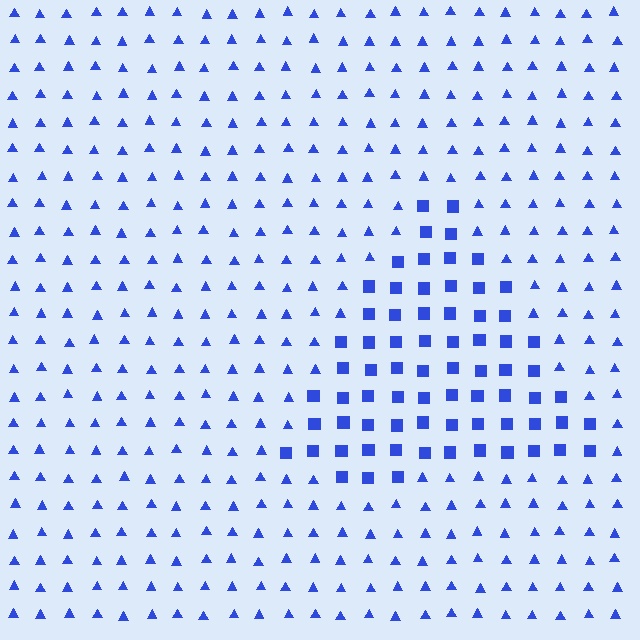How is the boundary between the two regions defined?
The boundary is defined by a change in element shape: squares inside vs. triangles outside. All elements share the same color and spacing.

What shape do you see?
I see a triangle.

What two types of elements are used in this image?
The image uses squares inside the triangle region and triangles outside it.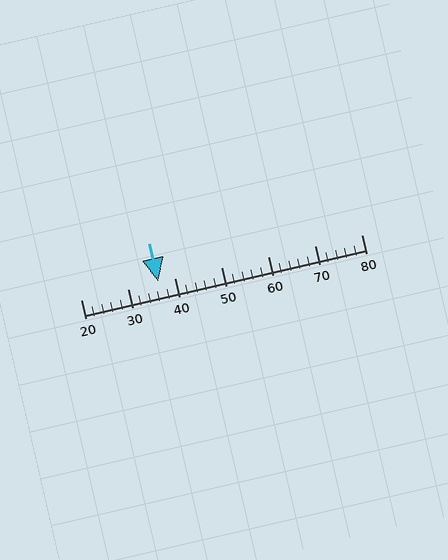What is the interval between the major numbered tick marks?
The major tick marks are spaced 10 units apart.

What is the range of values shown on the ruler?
The ruler shows values from 20 to 80.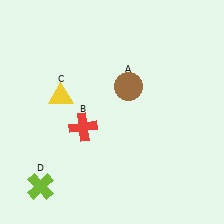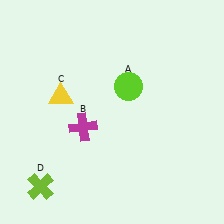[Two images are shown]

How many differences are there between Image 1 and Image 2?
There are 2 differences between the two images.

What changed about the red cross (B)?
In Image 1, B is red. In Image 2, it changed to magenta.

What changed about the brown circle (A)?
In Image 1, A is brown. In Image 2, it changed to lime.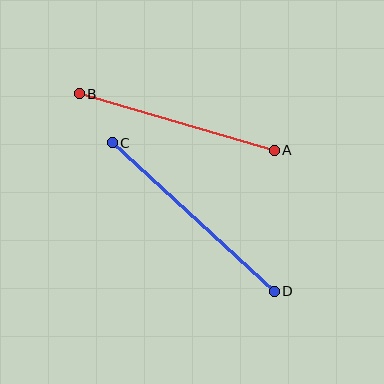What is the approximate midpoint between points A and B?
The midpoint is at approximately (177, 122) pixels.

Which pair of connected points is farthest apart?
Points C and D are farthest apart.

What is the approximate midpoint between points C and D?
The midpoint is at approximately (193, 217) pixels.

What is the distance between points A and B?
The distance is approximately 203 pixels.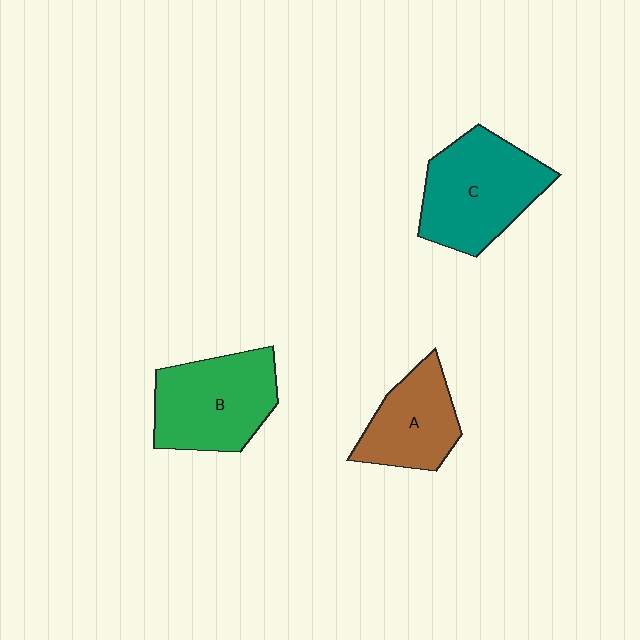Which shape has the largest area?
Shape C (teal).